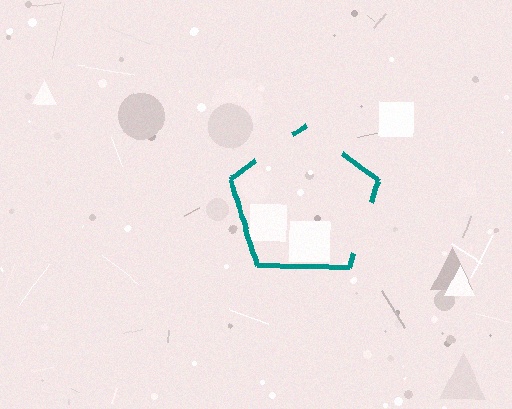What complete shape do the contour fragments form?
The contour fragments form a pentagon.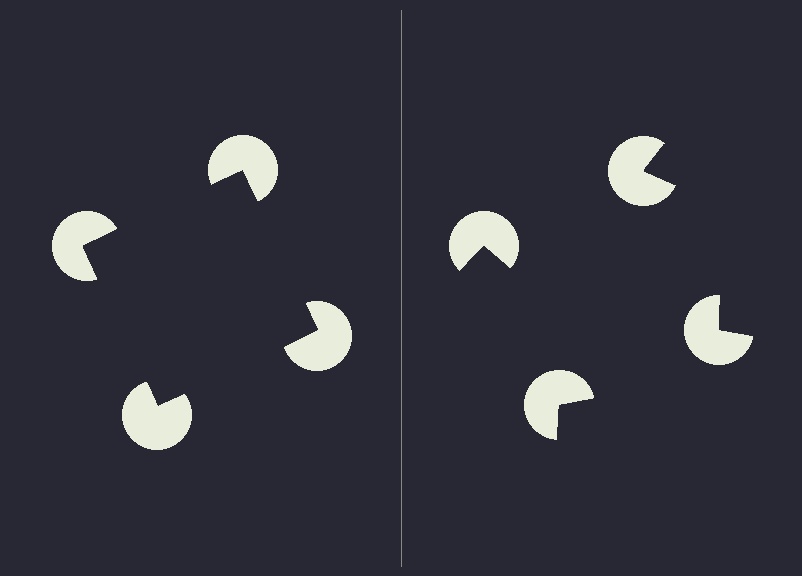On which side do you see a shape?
An illusory square appears on the left side. On the right side the wedge cuts are rotated, so no coherent shape forms.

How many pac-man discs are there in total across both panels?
8 — 4 on each side.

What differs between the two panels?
The pac-man discs are positioned identically on both sides; only the wedge orientations differ. On the left they align to a square; on the right they are misaligned.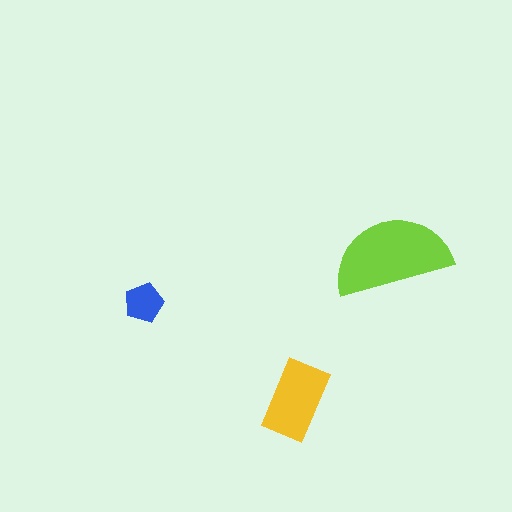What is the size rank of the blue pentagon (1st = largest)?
3rd.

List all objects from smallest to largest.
The blue pentagon, the yellow rectangle, the lime semicircle.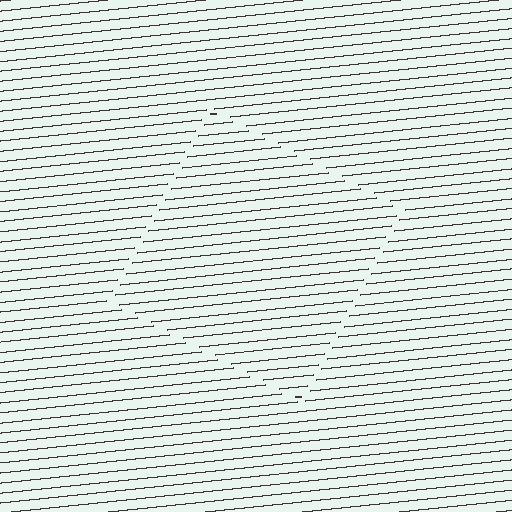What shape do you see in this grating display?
An illusory square. The interior of the shape contains the same grating, shifted by half a period — the contour is defined by the phase discontinuity where line-ends from the inner and outer gratings abut.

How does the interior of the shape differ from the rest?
The interior of the shape contains the same grating, shifted by half a period — the contour is defined by the phase discontinuity where line-ends from the inner and outer gratings abut.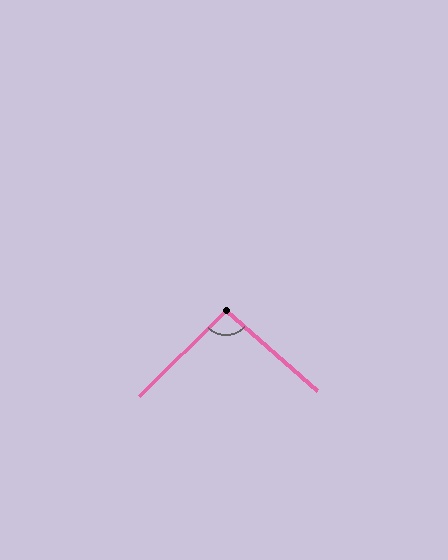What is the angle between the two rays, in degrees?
Approximately 94 degrees.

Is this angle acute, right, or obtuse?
It is approximately a right angle.